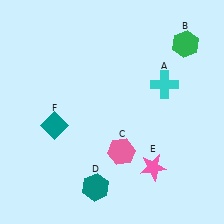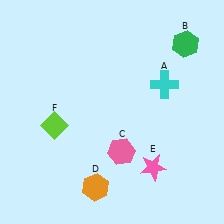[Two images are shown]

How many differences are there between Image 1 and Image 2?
There are 2 differences between the two images.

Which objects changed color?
D changed from teal to orange. F changed from teal to lime.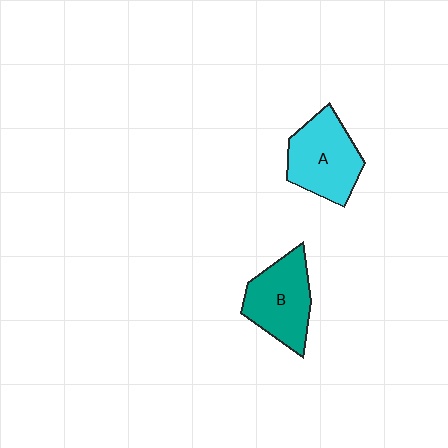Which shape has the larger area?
Shape A (cyan).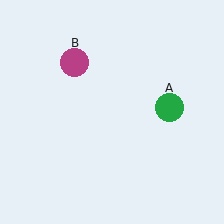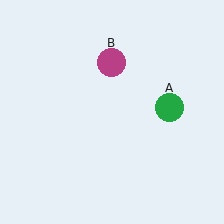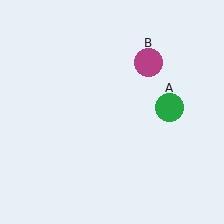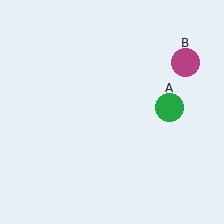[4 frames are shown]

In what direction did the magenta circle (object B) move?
The magenta circle (object B) moved right.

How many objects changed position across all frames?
1 object changed position: magenta circle (object B).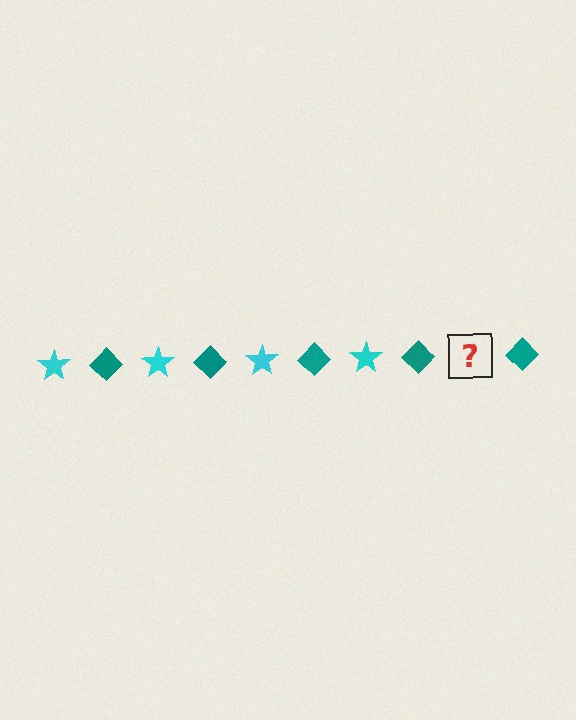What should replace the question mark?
The question mark should be replaced with a cyan star.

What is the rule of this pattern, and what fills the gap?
The rule is that the pattern alternates between cyan star and teal diamond. The gap should be filled with a cyan star.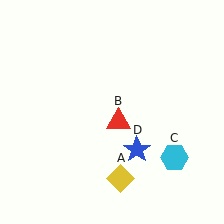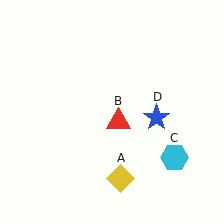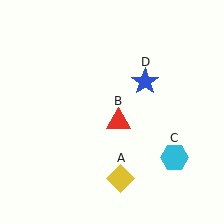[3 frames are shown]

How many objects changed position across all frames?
1 object changed position: blue star (object D).